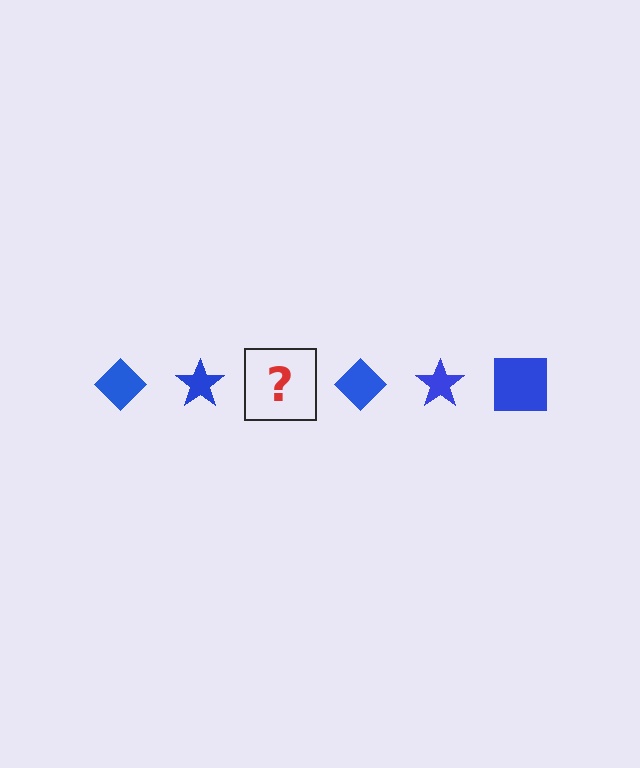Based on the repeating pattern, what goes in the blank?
The blank should be a blue square.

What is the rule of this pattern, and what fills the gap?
The rule is that the pattern cycles through diamond, star, square shapes in blue. The gap should be filled with a blue square.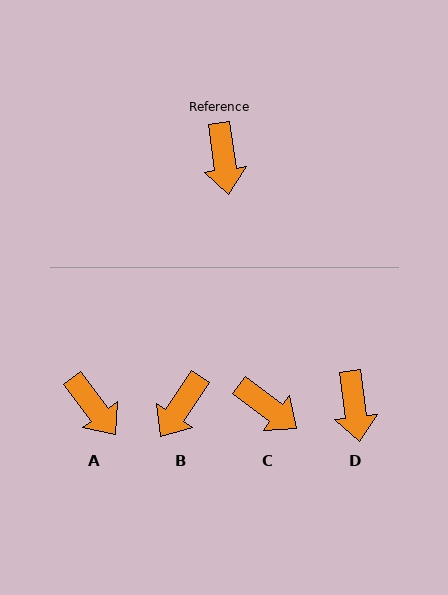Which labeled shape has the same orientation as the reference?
D.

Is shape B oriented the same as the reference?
No, it is off by about 41 degrees.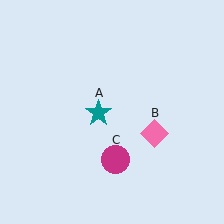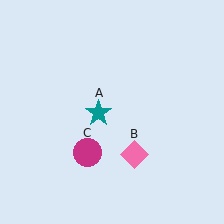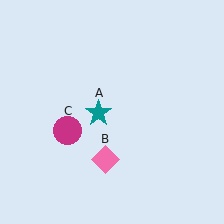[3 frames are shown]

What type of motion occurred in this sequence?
The pink diamond (object B), magenta circle (object C) rotated clockwise around the center of the scene.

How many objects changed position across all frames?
2 objects changed position: pink diamond (object B), magenta circle (object C).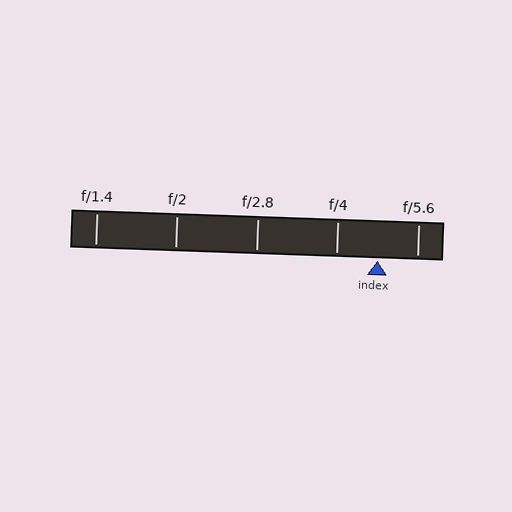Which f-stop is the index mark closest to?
The index mark is closest to f/5.6.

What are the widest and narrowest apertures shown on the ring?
The widest aperture shown is f/1.4 and the narrowest is f/5.6.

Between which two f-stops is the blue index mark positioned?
The index mark is between f/4 and f/5.6.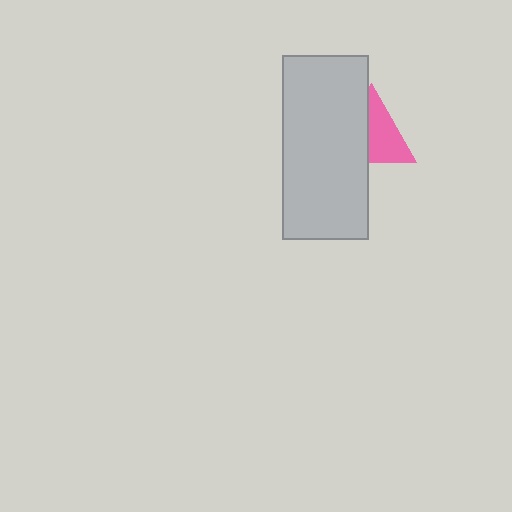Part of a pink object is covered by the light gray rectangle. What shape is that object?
It is a triangle.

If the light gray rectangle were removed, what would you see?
You would see the complete pink triangle.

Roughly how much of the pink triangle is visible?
About half of it is visible (roughly 54%).